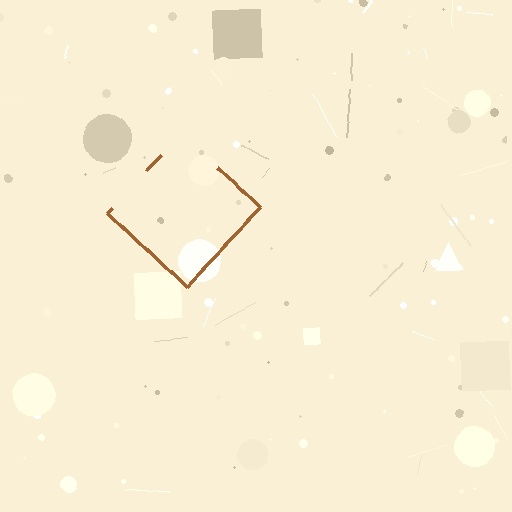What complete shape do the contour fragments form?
The contour fragments form a diamond.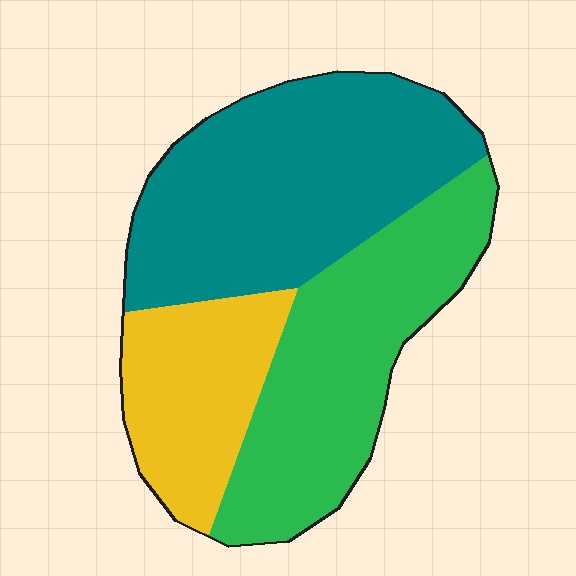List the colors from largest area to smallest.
From largest to smallest: teal, green, yellow.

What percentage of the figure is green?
Green takes up about one third (1/3) of the figure.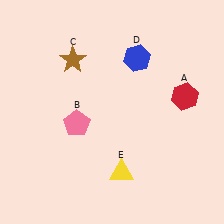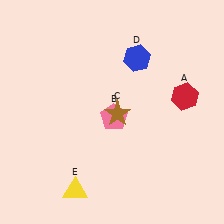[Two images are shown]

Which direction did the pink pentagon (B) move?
The pink pentagon (B) moved right.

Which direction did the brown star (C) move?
The brown star (C) moved down.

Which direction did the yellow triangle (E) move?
The yellow triangle (E) moved left.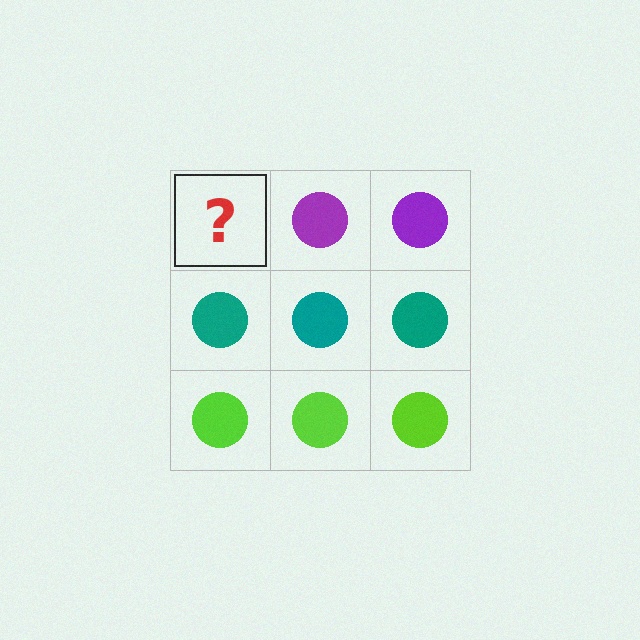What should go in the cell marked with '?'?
The missing cell should contain a purple circle.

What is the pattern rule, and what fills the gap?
The rule is that each row has a consistent color. The gap should be filled with a purple circle.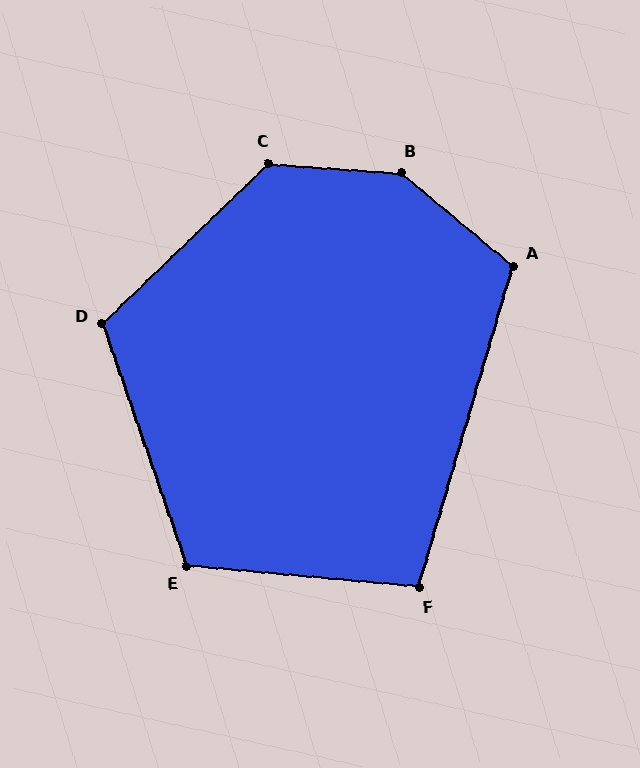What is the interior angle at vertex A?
Approximately 114 degrees (obtuse).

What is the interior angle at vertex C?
Approximately 132 degrees (obtuse).